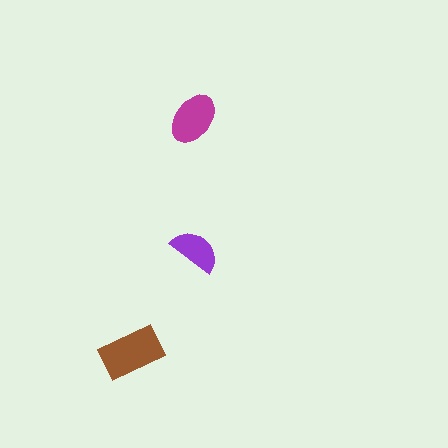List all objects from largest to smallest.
The brown rectangle, the magenta ellipse, the purple semicircle.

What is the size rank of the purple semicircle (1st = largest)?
3rd.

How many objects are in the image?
There are 3 objects in the image.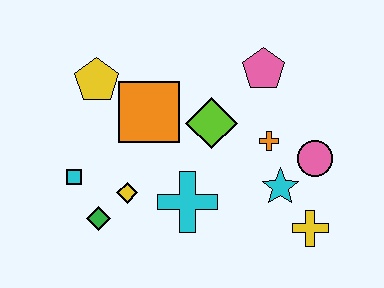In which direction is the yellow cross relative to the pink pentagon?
The yellow cross is below the pink pentagon.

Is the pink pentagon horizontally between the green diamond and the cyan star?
Yes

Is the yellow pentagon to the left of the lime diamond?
Yes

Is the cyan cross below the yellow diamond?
Yes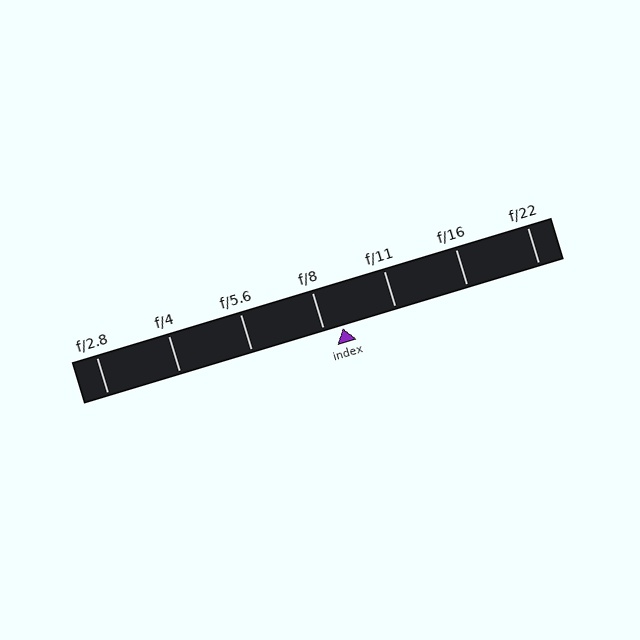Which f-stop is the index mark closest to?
The index mark is closest to f/8.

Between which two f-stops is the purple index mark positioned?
The index mark is between f/8 and f/11.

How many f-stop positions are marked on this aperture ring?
There are 7 f-stop positions marked.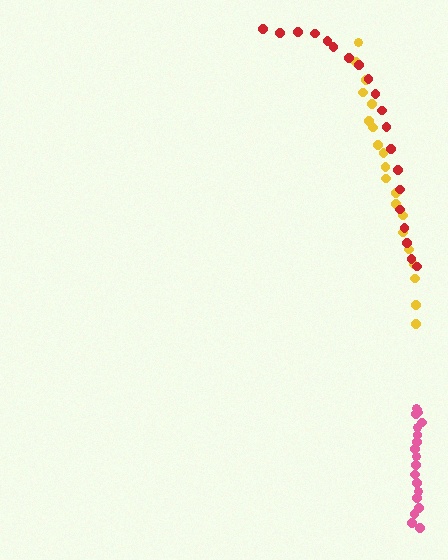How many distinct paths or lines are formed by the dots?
There are 3 distinct paths.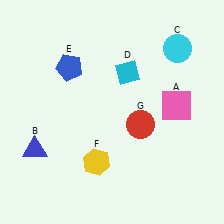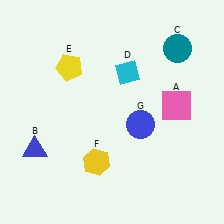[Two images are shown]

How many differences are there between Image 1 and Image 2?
There are 3 differences between the two images.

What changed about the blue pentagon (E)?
In Image 1, E is blue. In Image 2, it changed to yellow.